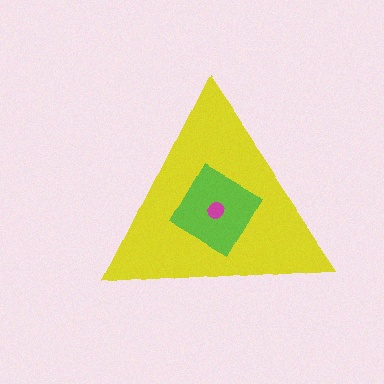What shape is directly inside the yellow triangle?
The lime square.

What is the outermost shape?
The yellow triangle.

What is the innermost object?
The magenta circle.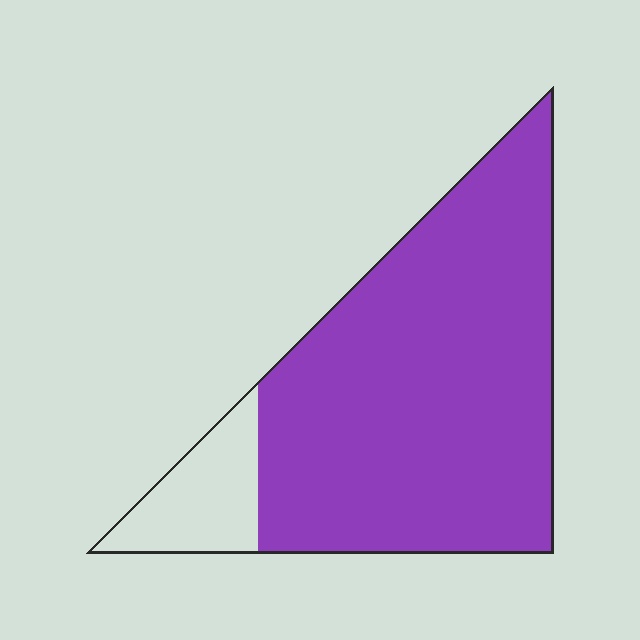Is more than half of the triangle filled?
Yes.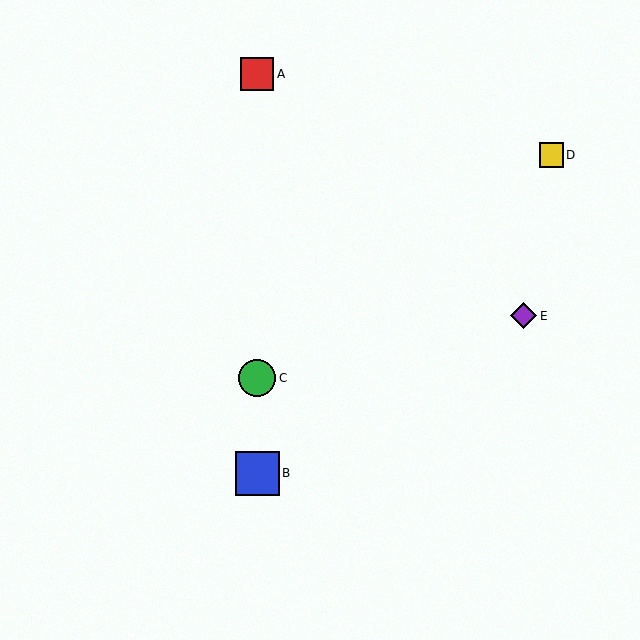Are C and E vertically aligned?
No, C is at x≈257 and E is at x≈524.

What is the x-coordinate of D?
Object D is at x≈551.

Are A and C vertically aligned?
Yes, both are at x≈257.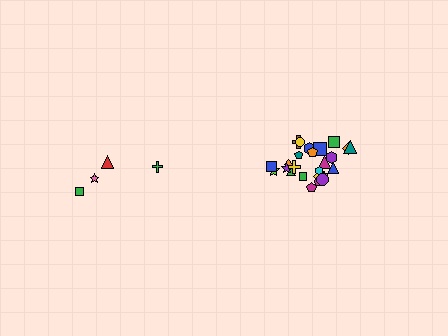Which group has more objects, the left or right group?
The right group.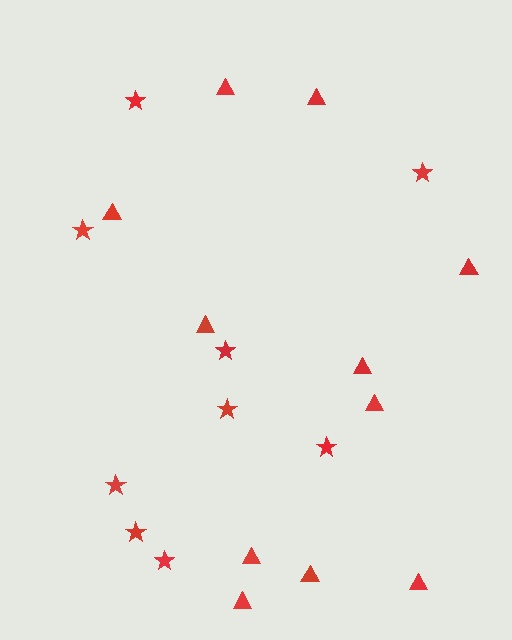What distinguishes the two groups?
There are 2 groups: one group of stars (9) and one group of triangles (11).